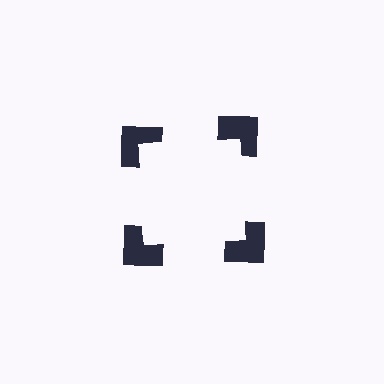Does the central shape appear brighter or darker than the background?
It typically appears slightly brighter than the background, even though no actual brightness change is drawn.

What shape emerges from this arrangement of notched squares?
An illusory square — its edges are inferred from the aligned wedge cuts in the notched squares, not physically drawn.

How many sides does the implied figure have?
4 sides.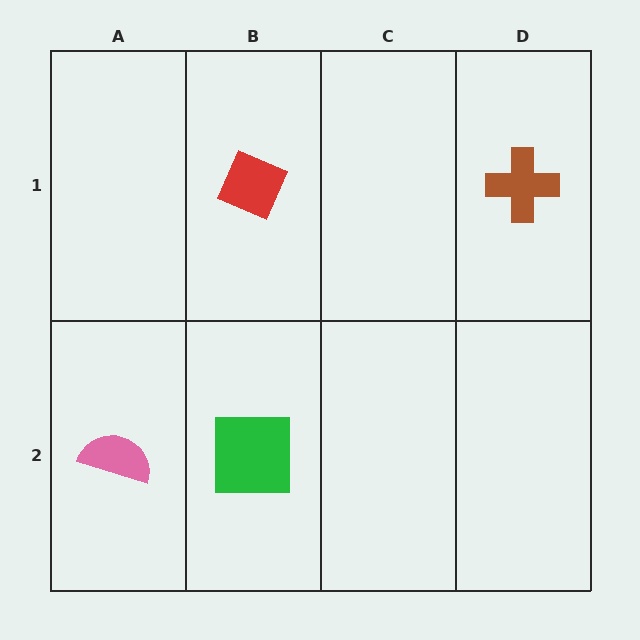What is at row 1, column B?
A red diamond.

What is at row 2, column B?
A green square.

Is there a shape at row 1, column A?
No, that cell is empty.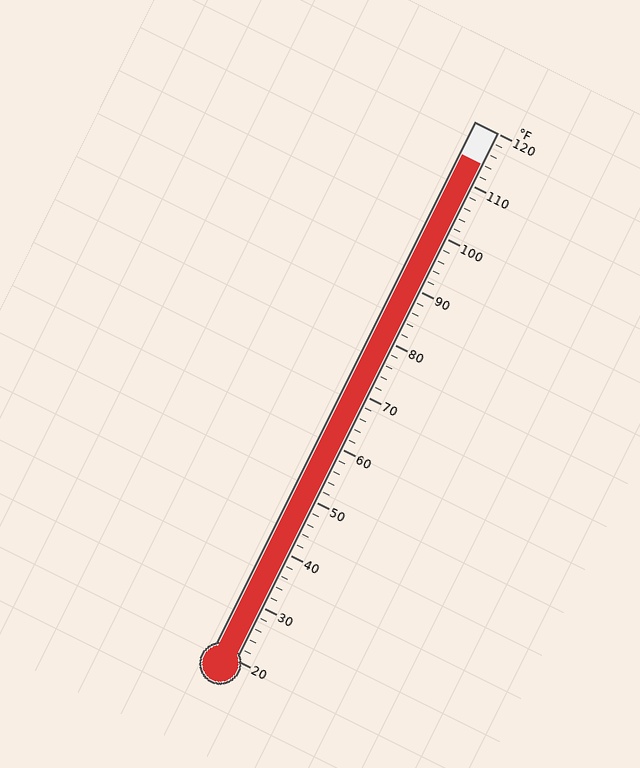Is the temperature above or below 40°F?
The temperature is above 40°F.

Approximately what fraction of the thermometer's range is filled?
The thermometer is filled to approximately 95% of its range.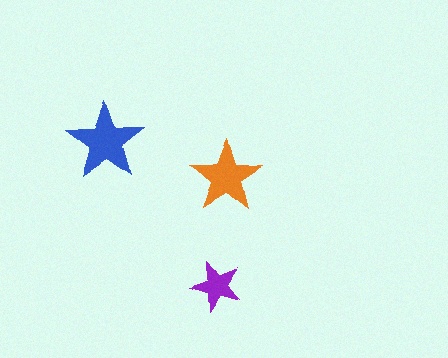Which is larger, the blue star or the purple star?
The blue one.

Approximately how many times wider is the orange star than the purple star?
About 1.5 times wider.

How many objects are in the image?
There are 3 objects in the image.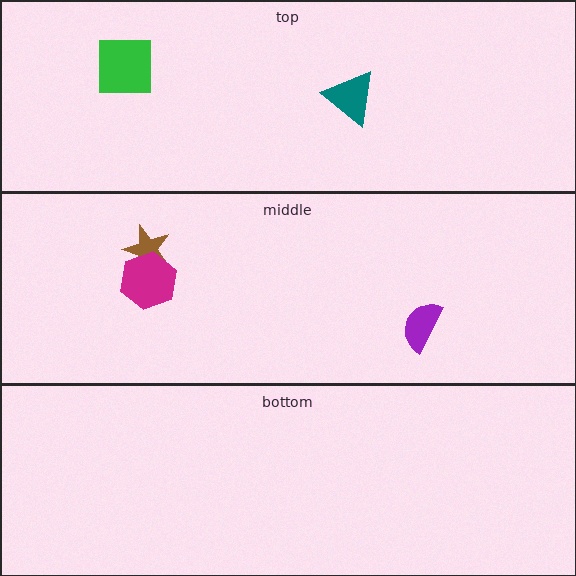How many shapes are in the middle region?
3.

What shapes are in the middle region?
The brown star, the magenta hexagon, the purple semicircle.